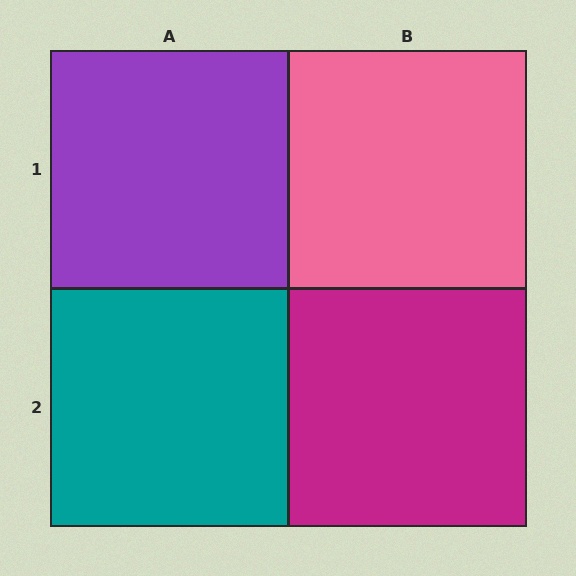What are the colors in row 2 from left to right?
Teal, magenta.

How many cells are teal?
1 cell is teal.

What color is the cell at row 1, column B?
Pink.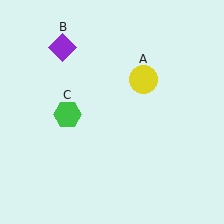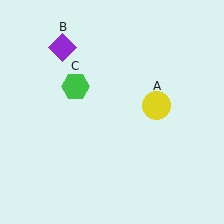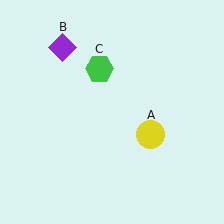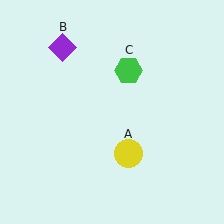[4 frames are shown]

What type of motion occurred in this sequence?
The yellow circle (object A), green hexagon (object C) rotated clockwise around the center of the scene.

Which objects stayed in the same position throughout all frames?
Purple diamond (object B) remained stationary.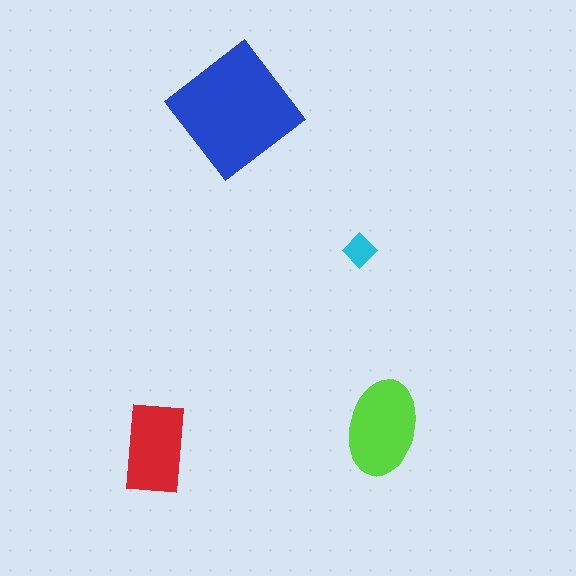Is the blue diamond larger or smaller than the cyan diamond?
Larger.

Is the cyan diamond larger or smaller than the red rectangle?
Smaller.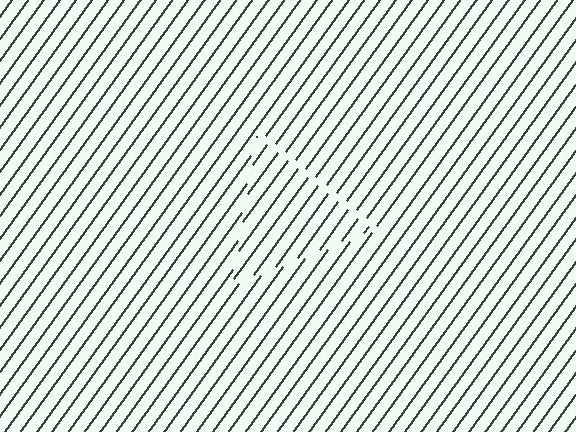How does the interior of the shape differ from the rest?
The interior of the shape contains the same grating, shifted by half a period — the contour is defined by the phase discontinuity where line-ends from the inner and outer gratings abut.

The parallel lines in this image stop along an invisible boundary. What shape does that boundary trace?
An illusory triangle. The interior of the shape contains the same grating, shifted by half a period — the contour is defined by the phase discontinuity where line-ends from the inner and outer gratings abut.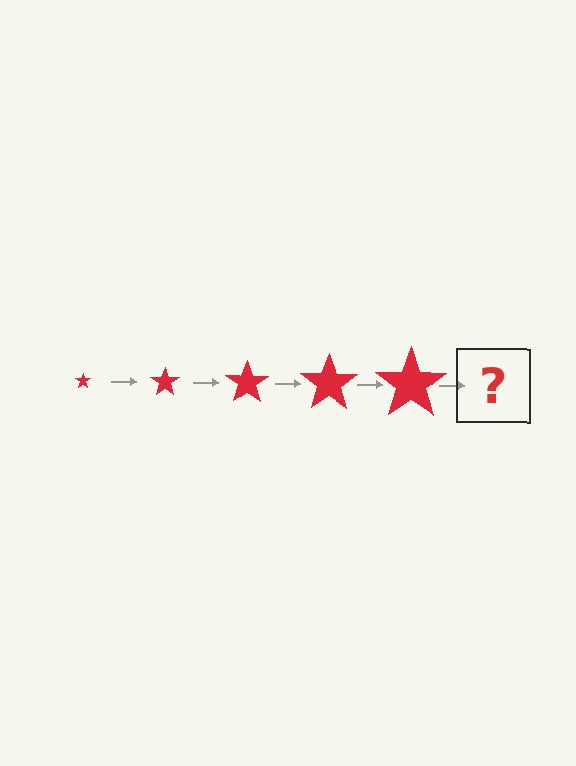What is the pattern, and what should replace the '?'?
The pattern is that the star gets progressively larger each step. The '?' should be a red star, larger than the previous one.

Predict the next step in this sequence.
The next step is a red star, larger than the previous one.